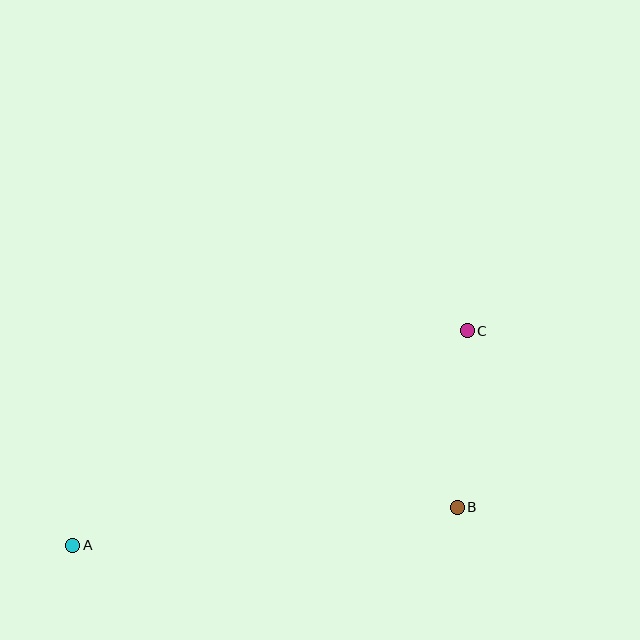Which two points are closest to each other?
Points B and C are closest to each other.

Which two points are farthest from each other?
Points A and C are farthest from each other.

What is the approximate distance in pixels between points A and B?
The distance between A and B is approximately 386 pixels.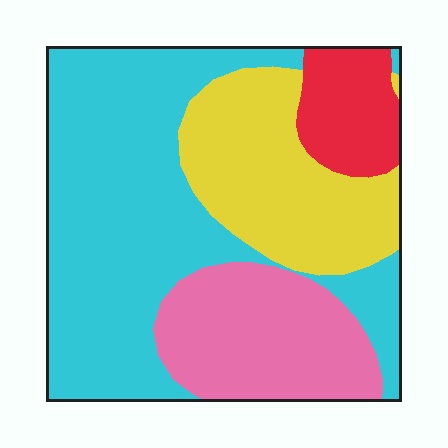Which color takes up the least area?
Red, at roughly 10%.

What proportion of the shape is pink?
Pink covers around 20% of the shape.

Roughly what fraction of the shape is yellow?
Yellow takes up between a sixth and a third of the shape.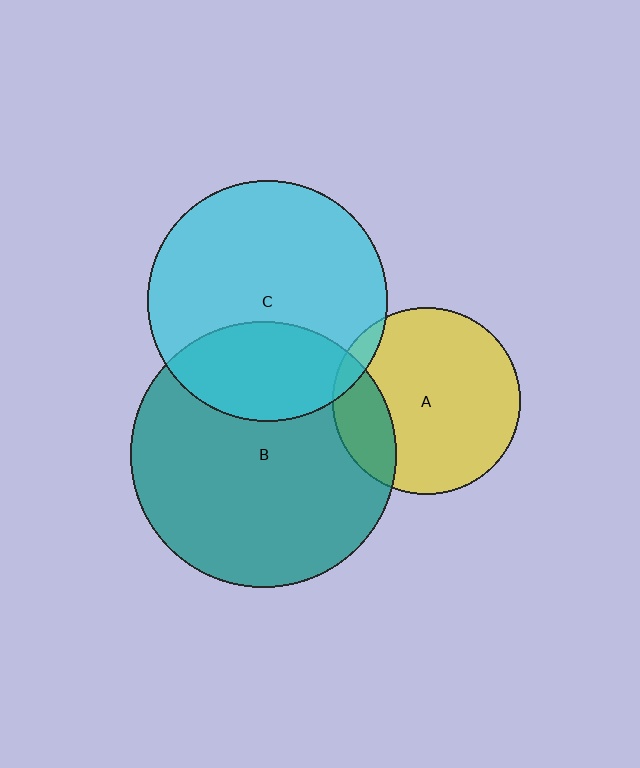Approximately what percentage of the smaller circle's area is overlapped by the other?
Approximately 30%.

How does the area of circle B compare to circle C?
Approximately 1.2 times.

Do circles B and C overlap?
Yes.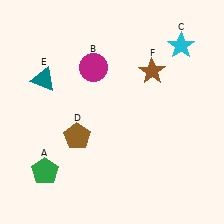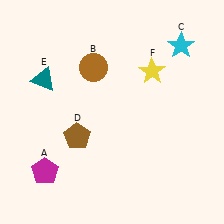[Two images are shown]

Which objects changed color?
A changed from green to magenta. B changed from magenta to brown. F changed from brown to yellow.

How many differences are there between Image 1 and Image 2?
There are 3 differences between the two images.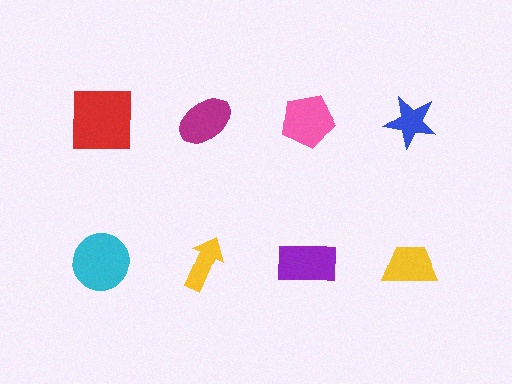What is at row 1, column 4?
A blue star.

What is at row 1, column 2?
A magenta ellipse.